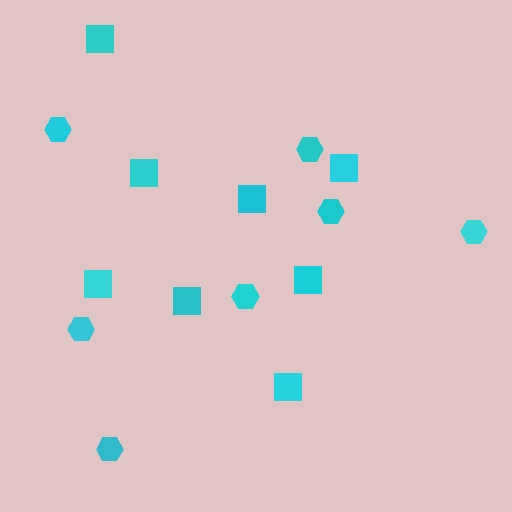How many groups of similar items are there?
There are 2 groups: one group of hexagons (7) and one group of squares (8).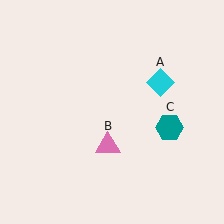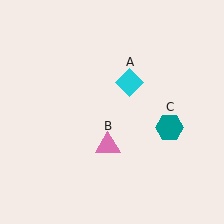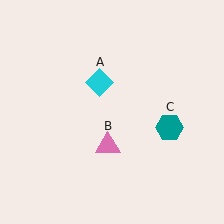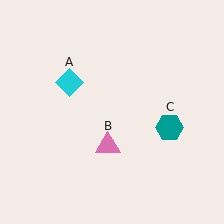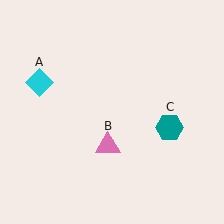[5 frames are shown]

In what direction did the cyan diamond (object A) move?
The cyan diamond (object A) moved left.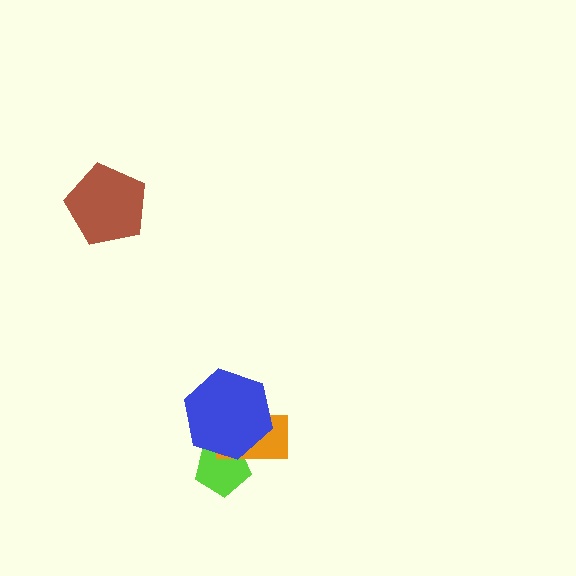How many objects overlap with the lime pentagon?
2 objects overlap with the lime pentagon.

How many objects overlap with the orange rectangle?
2 objects overlap with the orange rectangle.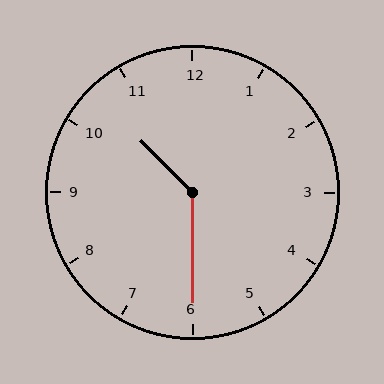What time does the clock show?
10:30.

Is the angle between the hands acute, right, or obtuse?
It is obtuse.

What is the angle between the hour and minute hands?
Approximately 135 degrees.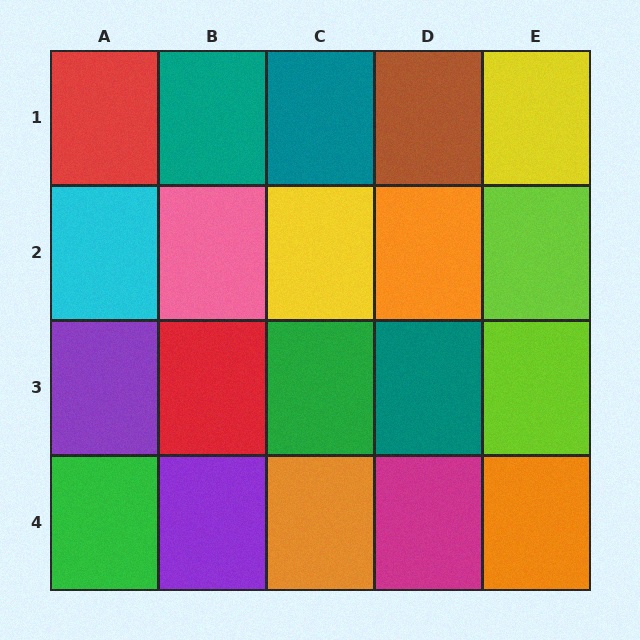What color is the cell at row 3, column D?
Teal.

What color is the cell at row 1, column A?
Red.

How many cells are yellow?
2 cells are yellow.